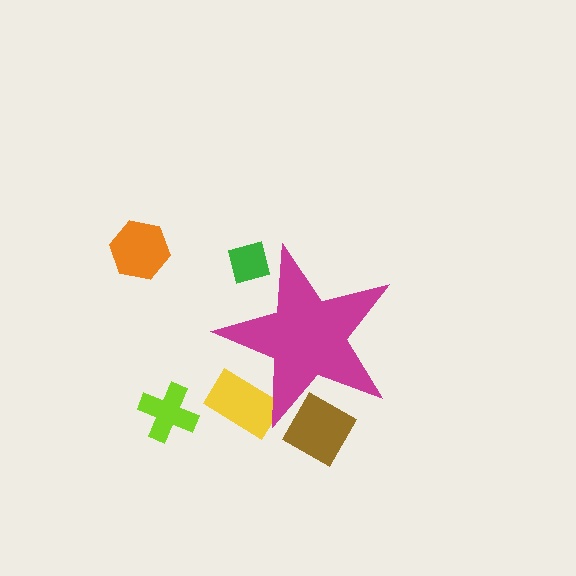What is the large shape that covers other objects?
A magenta star.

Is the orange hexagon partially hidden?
No, the orange hexagon is fully visible.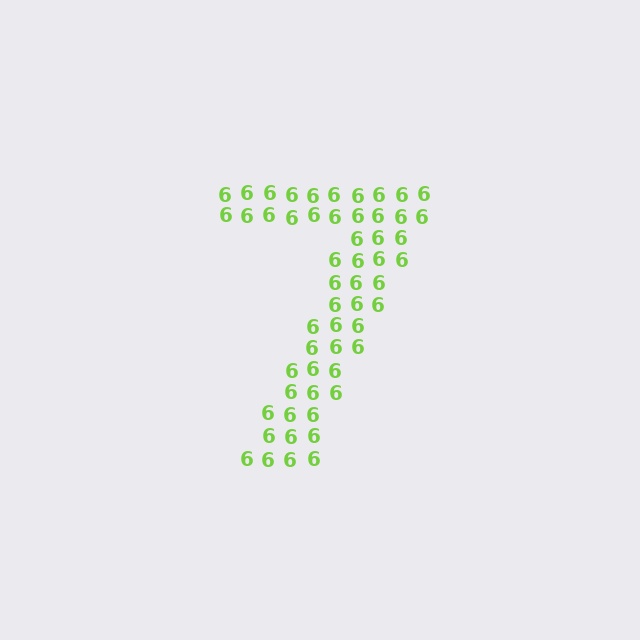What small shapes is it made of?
It is made of small digit 6's.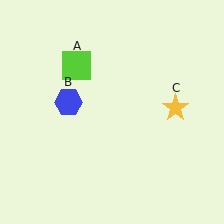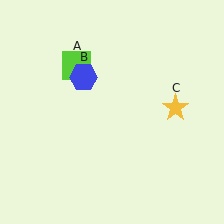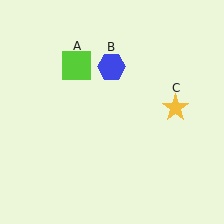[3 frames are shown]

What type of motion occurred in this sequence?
The blue hexagon (object B) rotated clockwise around the center of the scene.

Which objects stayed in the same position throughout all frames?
Lime square (object A) and yellow star (object C) remained stationary.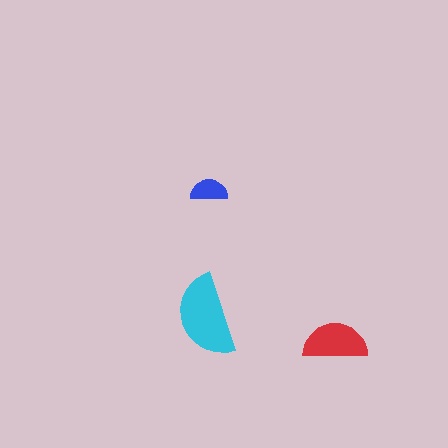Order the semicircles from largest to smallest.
the cyan one, the red one, the blue one.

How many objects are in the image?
There are 3 objects in the image.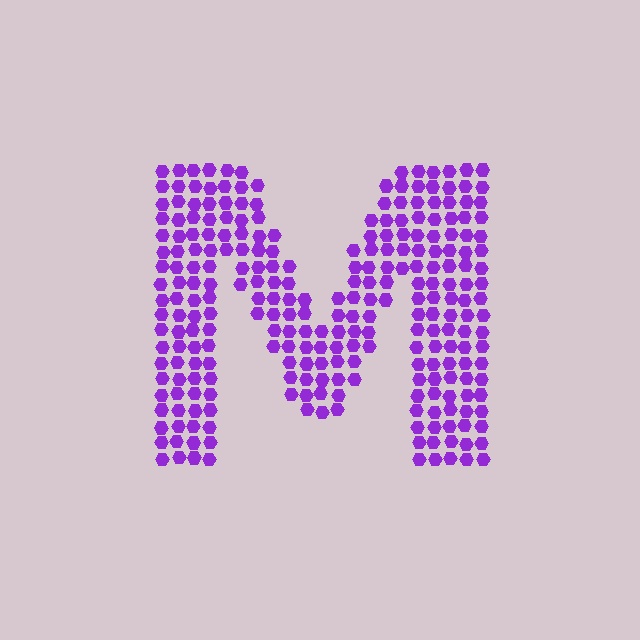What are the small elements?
The small elements are hexagons.